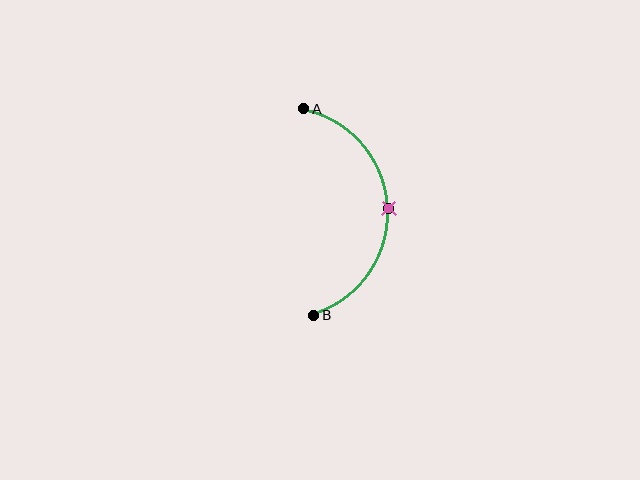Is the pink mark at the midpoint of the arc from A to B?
Yes. The pink mark lies on the arc at equal arc-length from both A and B — it is the arc midpoint.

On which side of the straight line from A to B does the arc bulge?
The arc bulges to the right of the straight line connecting A and B.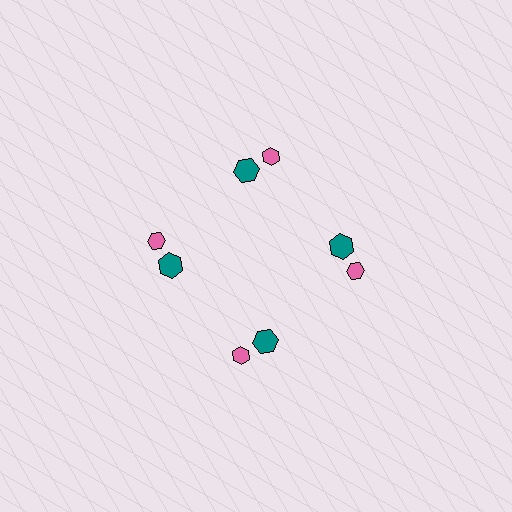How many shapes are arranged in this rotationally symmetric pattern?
There are 8 shapes, arranged in 4 groups of 2.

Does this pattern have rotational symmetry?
Yes, this pattern has 4-fold rotational symmetry. It looks the same after rotating 90 degrees around the center.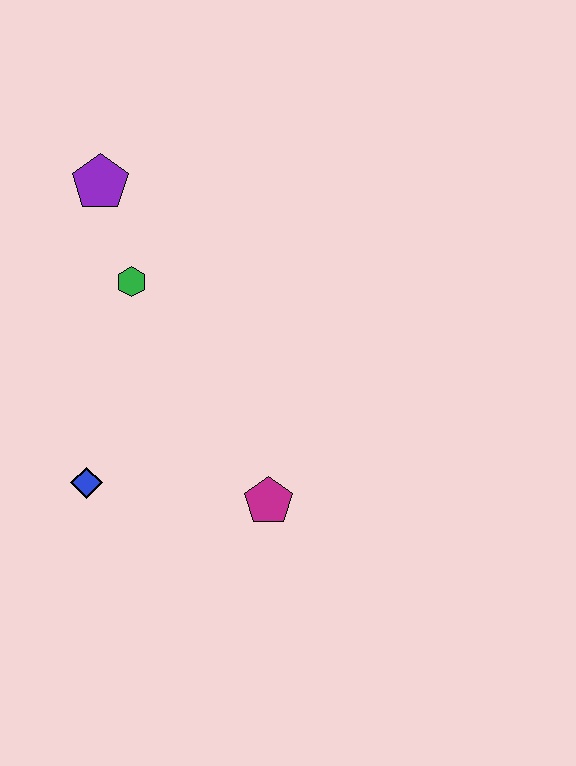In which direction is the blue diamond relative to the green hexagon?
The blue diamond is below the green hexagon.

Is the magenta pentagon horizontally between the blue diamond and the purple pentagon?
No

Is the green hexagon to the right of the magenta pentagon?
No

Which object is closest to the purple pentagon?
The green hexagon is closest to the purple pentagon.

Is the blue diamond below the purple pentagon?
Yes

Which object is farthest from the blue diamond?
The purple pentagon is farthest from the blue diamond.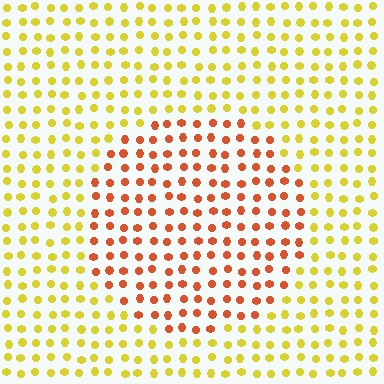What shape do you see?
I see a circle.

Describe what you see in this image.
The image is filled with small yellow elements in a uniform arrangement. A circle-shaped region is visible where the elements are tinted to a slightly different hue, forming a subtle color boundary.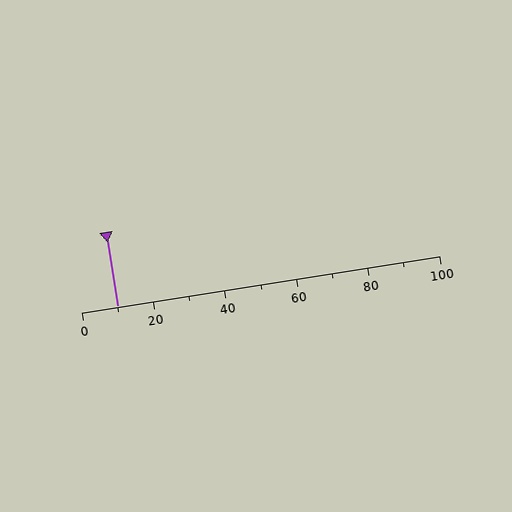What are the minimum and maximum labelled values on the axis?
The axis runs from 0 to 100.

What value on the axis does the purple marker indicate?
The marker indicates approximately 10.